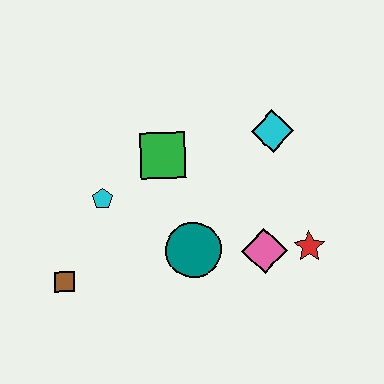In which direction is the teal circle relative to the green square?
The teal circle is below the green square.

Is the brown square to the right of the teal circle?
No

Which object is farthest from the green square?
The red star is farthest from the green square.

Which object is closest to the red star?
The pink diamond is closest to the red star.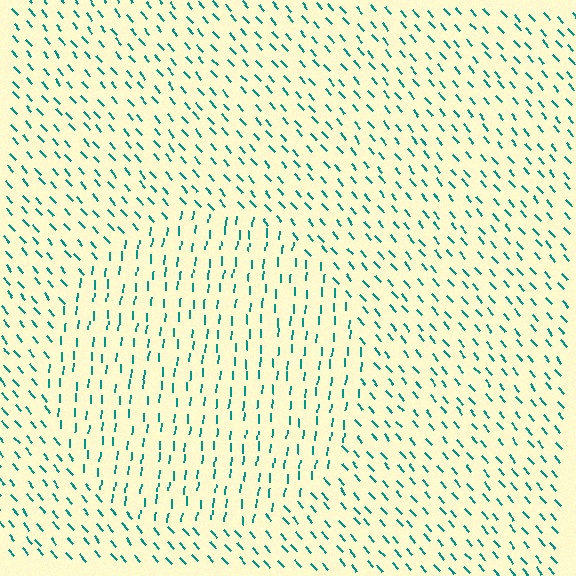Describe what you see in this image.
The image is filled with small teal line segments. A circle region in the image has lines oriented differently from the surrounding lines, creating a visible texture boundary.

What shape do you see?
I see a circle.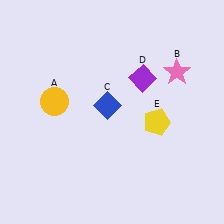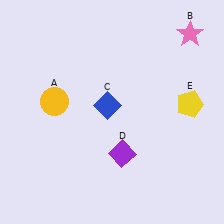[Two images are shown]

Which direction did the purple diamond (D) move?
The purple diamond (D) moved down.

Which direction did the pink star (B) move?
The pink star (B) moved up.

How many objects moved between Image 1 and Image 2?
3 objects moved between the two images.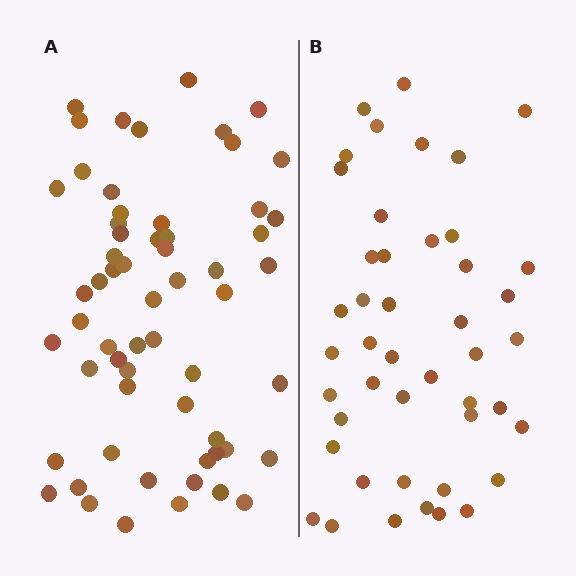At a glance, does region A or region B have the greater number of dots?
Region A (the left region) has more dots.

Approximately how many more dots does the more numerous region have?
Region A has approximately 15 more dots than region B.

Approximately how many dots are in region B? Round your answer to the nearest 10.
About 40 dots. (The exact count is 45, which rounds to 40.)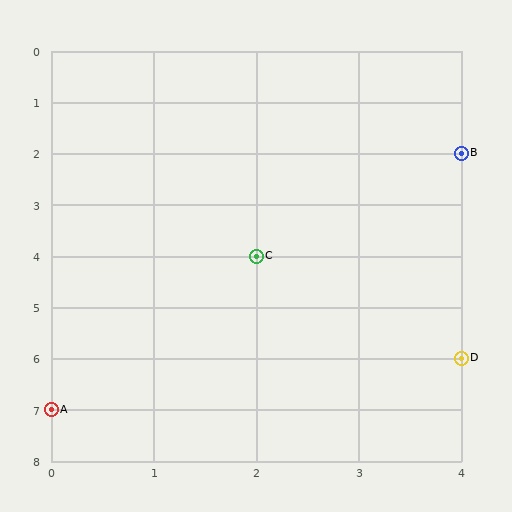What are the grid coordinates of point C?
Point C is at grid coordinates (2, 4).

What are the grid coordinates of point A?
Point A is at grid coordinates (0, 7).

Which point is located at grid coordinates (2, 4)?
Point C is at (2, 4).